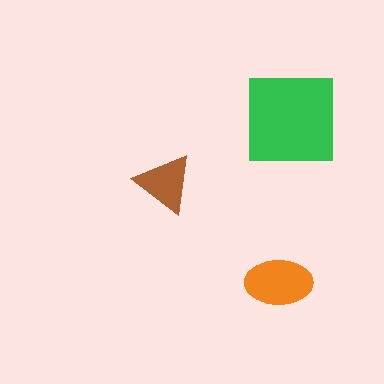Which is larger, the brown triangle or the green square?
The green square.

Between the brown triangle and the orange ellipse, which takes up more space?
The orange ellipse.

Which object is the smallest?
The brown triangle.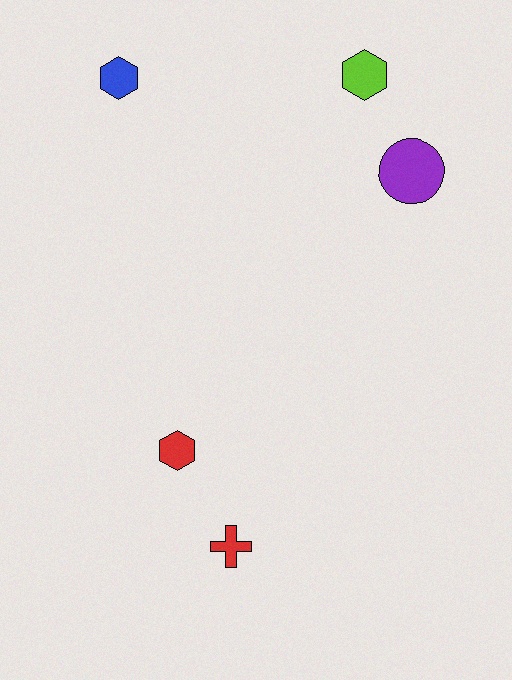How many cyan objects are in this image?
There are no cyan objects.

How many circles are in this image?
There is 1 circle.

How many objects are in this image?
There are 5 objects.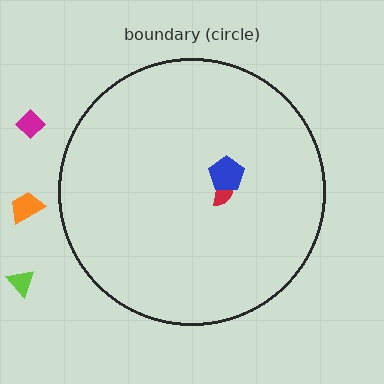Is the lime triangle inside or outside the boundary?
Outside.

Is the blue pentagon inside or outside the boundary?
Inside.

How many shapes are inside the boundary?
2 inside, 3 outside.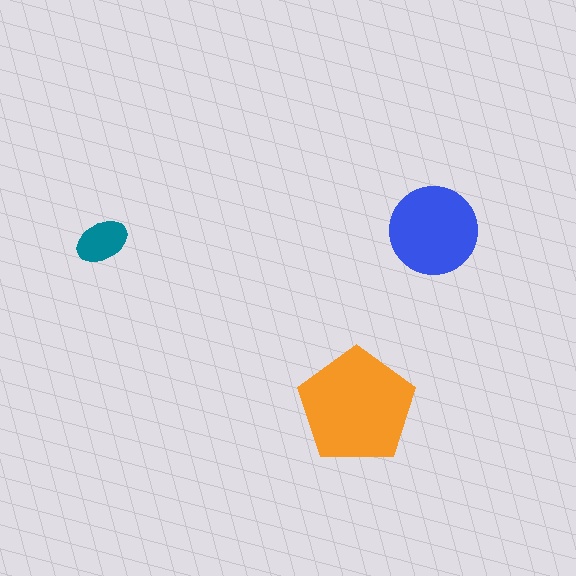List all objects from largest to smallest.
The orange pentagon, the blue circle, the teal ellipse.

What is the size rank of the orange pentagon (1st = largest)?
1st.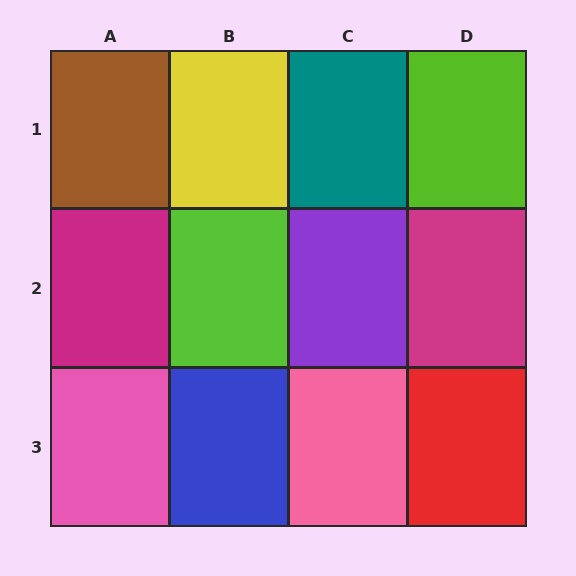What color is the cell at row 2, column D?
Magenta.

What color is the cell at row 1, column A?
Brown.